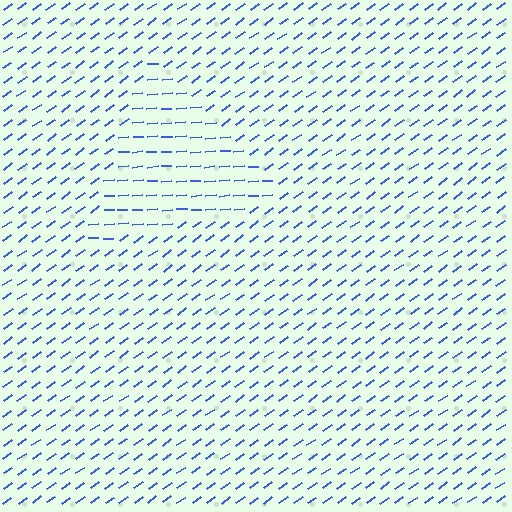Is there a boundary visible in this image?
Yes, there is a texture boundary formed by a change in line orientation.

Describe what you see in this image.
The image is filled with small blue line segments. A triangle region in the image has lines oriented differently from the surrounding lines, creating a visible texture boundary.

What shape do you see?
I see a triangle.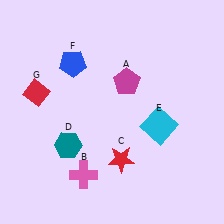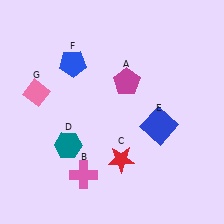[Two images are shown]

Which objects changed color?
E changed from cyan to blue. G changed from red to pink.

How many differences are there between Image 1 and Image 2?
There are 2 differences between the two images.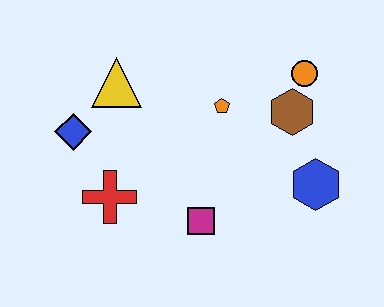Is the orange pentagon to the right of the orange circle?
No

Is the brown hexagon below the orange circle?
Yes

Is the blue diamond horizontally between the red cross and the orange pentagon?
No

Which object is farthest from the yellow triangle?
The blue hexagon is farthest from the yellow triangle.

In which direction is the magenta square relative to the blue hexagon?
The magenta square is to the left of the blue hexagon.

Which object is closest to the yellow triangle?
The blue diamond is closest to the yellow triangle.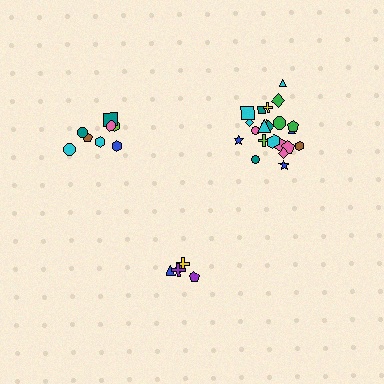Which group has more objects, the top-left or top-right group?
The top-right group.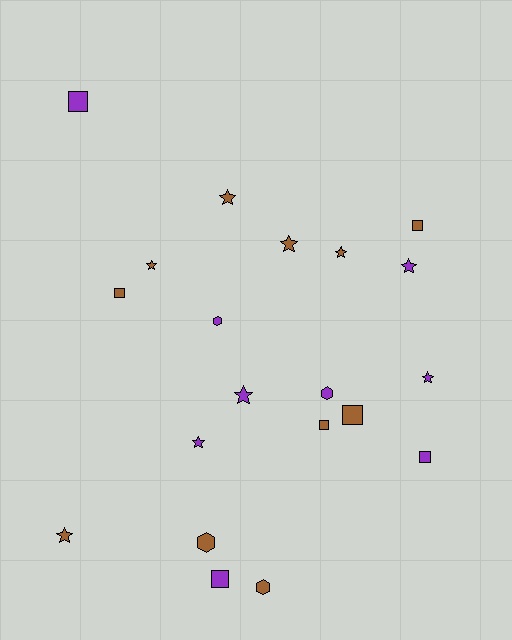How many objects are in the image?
There are 20 objects.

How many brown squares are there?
There are 4 brown squares.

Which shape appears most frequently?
Star, with 9 objects.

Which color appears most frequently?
Brown, with 11 objects.